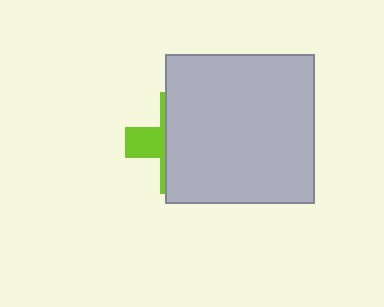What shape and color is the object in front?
The object in front is a light gray square.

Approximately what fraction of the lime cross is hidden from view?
Roughly 70% of the lime cross is hidden behind the light gray square.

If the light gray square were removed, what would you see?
You would see the complete lime cross.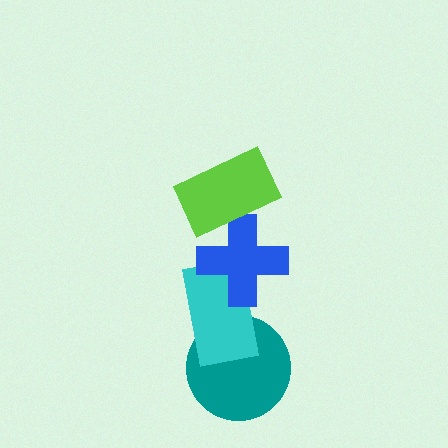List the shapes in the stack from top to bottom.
From top to bottom: the lime rectangle, the blue cross, the cyan rectangle, the teal circle.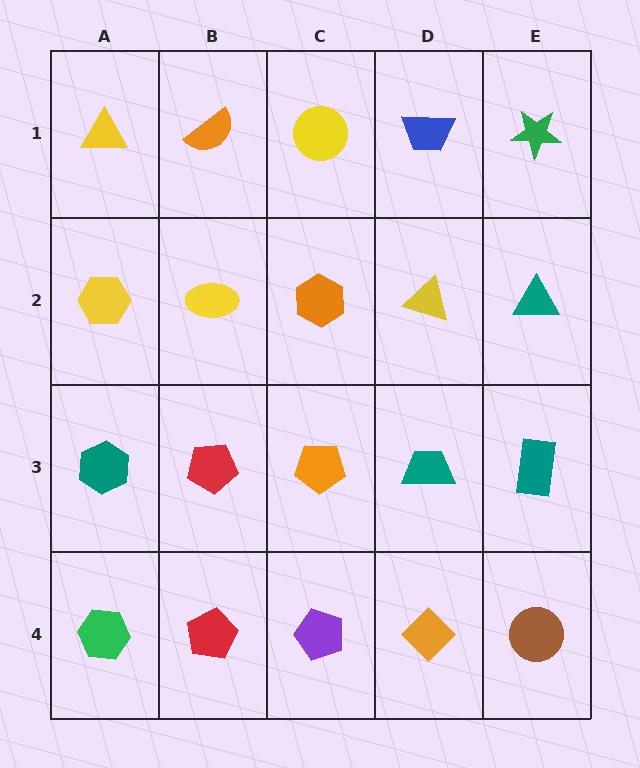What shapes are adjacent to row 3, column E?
A teal triangle (row 2, column E), a brown circle (row 4, column E), a teal trapezoid (row 3, column D).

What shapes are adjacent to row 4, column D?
A teal trapezoid (row 3, column D), a purple pentagon (row 4, column C), a brown circle (row 4, column E).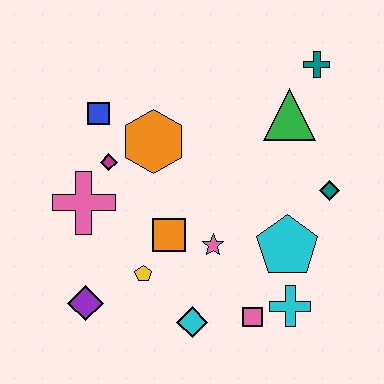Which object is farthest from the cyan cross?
The blue square is farthest from the cyan cross.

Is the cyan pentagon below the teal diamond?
Yes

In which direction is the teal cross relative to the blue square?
The teal cross is to the right of the blue square.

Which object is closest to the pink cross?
The magenta diamond is closest to the pink cross.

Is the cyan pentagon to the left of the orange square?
No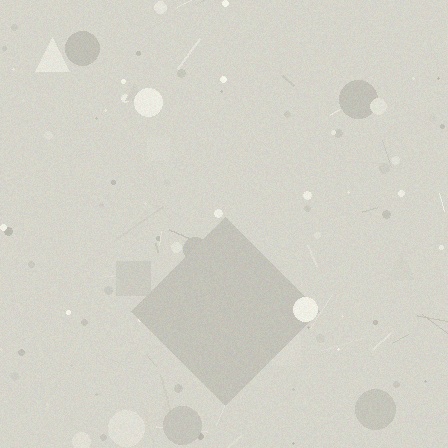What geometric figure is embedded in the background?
A diamond is embedded in the background.